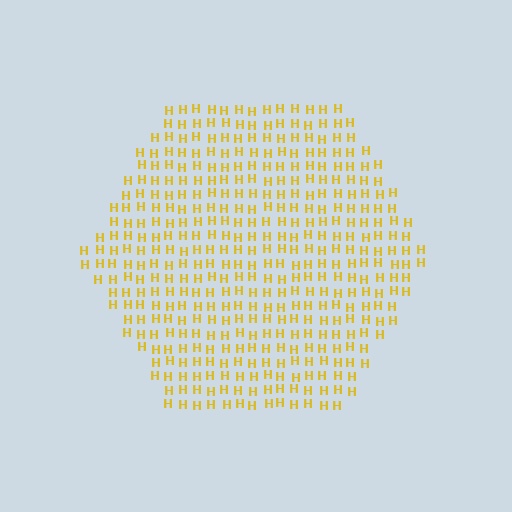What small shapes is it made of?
It is made of small letter H's.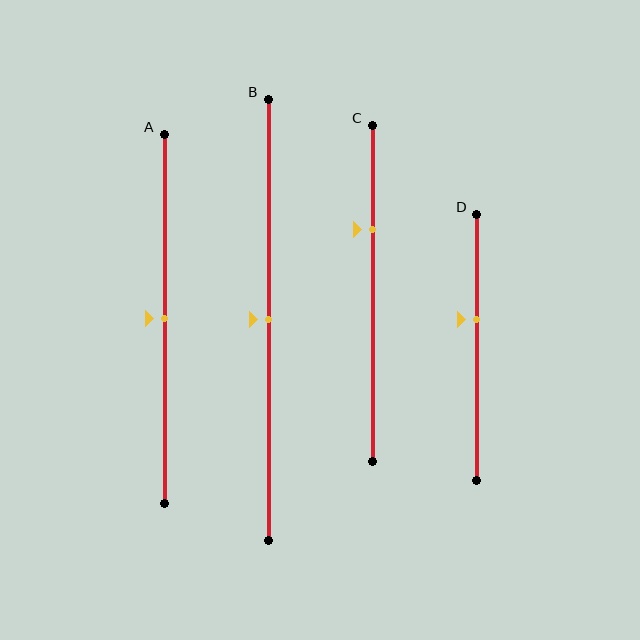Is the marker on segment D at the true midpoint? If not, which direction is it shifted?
No, the marker on segment D is shifted upward by about 10% of the segment length.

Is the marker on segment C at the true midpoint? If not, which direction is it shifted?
No, the marker on segment C is shifted upward by about 19% of the segment length.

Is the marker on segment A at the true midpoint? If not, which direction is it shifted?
Yes, the marker on segment A is at the true midpoint.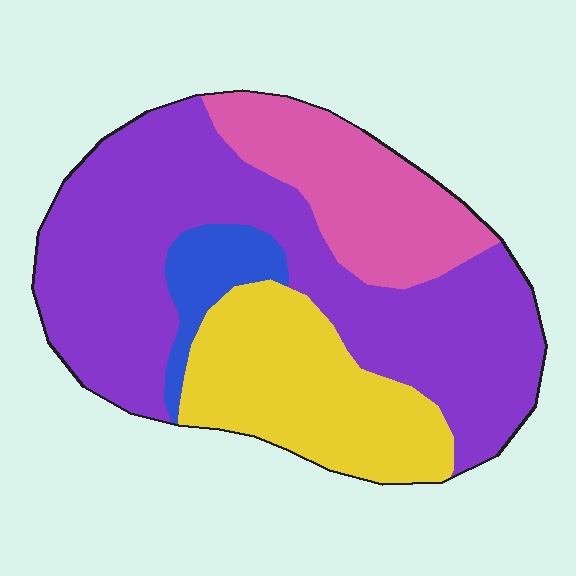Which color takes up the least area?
Blue, at roughly 5%.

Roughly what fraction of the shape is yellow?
Yellow takes up less than a quarter of the shape.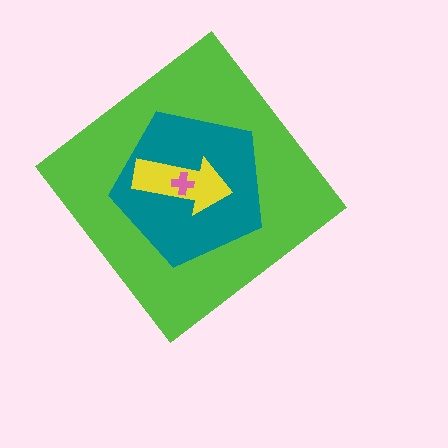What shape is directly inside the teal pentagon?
The yellow arrow.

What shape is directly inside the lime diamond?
The teal pentagon.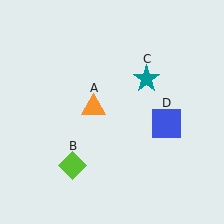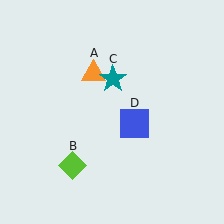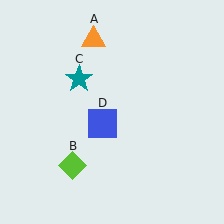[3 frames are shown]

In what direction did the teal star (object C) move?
The teal star (object C) moved left.